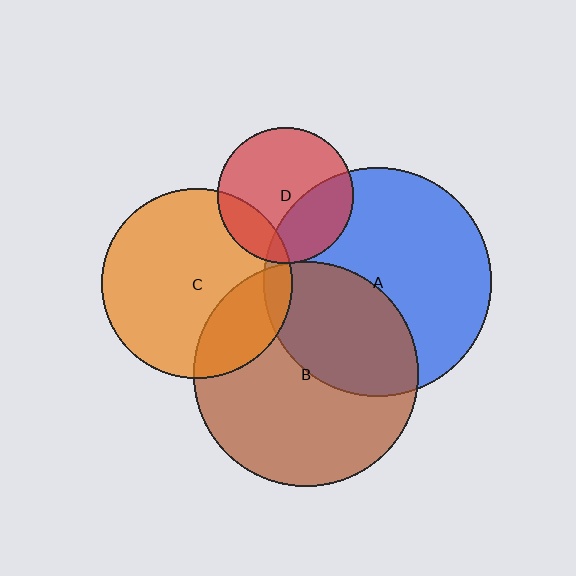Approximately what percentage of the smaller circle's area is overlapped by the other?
Approximately 35%.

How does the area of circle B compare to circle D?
Approximately 2.7 times.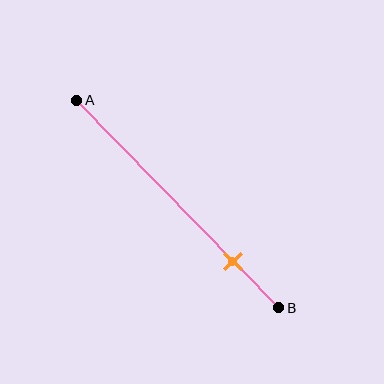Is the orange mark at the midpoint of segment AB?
No, the mark is at about 80% from A, not at the 50% midpoint.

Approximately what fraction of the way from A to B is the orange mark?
The orange mark is approximately 80% of the way from A to B.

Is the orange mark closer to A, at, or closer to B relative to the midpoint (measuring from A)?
The orange mark is closer to point B than the midpoint of segment AB.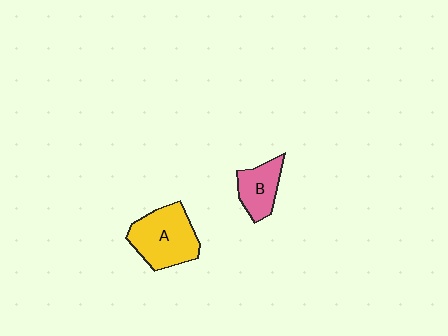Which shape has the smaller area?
Shape B (pink).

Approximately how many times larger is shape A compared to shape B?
Approximately 1.7 times.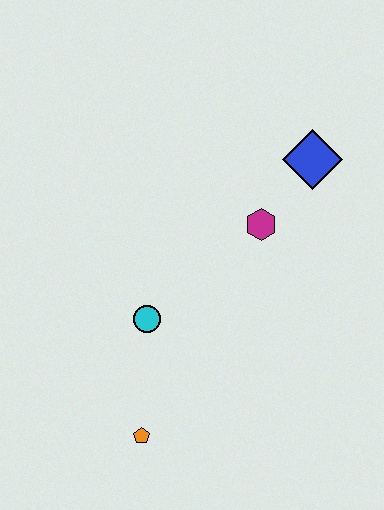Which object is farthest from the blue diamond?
The orange pentagon is farthest from the blue diamond.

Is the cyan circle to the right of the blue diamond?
No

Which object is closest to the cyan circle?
The orange pentagon is closest to the cyan circle.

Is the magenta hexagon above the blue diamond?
No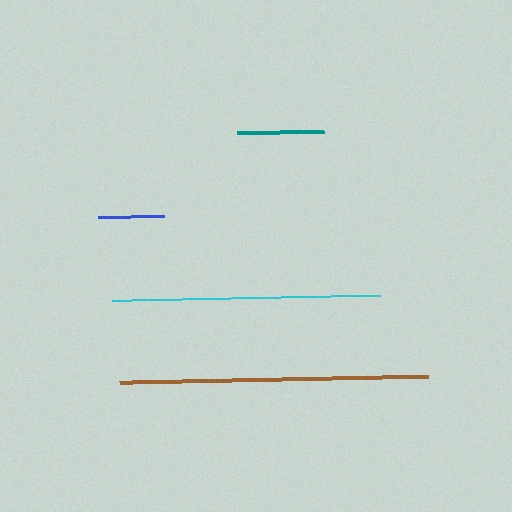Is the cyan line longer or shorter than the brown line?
The brown line is longer than the cyan line.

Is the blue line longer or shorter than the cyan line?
The cyan line is longer than the blue line.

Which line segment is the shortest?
The blue line is the shortest at approximately 66 pixels.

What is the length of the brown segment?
The brown segment is approximately 309 pixels long.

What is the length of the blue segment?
The blue segment is approximately 66 pixels long.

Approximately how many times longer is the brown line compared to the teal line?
The brown line is approximately 3.5 times the length of the teal line.